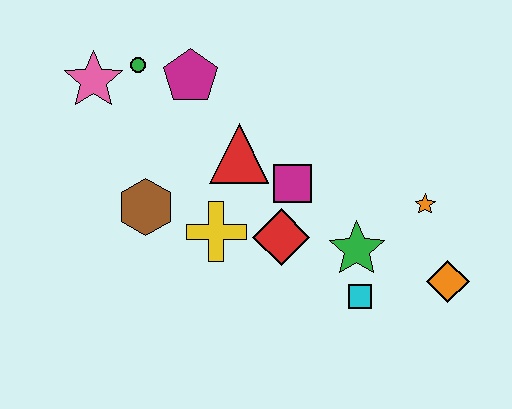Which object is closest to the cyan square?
The green star is closest to the cyan square.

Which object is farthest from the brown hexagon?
The orange diamond is farthest from the brown hexagon.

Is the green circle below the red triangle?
No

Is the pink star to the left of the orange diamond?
Yes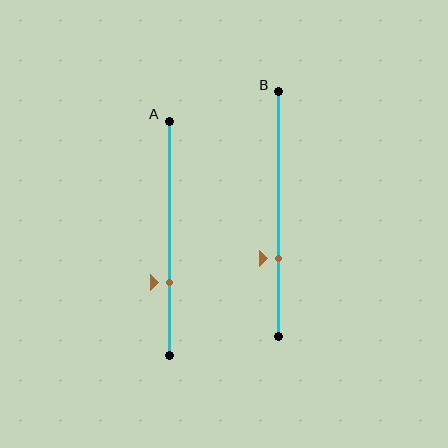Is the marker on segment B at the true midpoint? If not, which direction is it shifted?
No, the marker on segment B is shifted downward by about 18% of the segment length.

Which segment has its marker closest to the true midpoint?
Segment B has its marker closest to the true midpoint.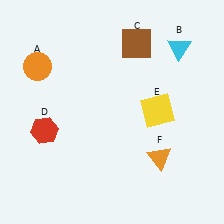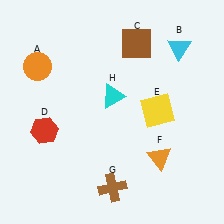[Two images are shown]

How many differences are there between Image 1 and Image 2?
There are 2 differences between the two images.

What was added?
A brown cross (G), a cyan triangle (H) were added in Image 2.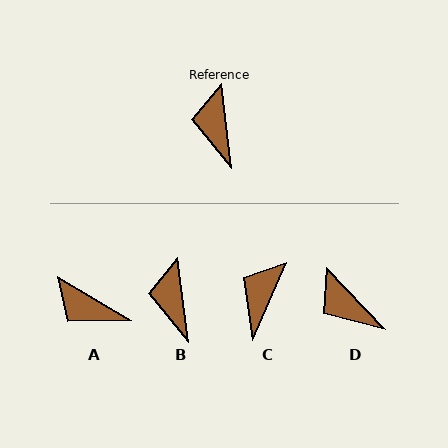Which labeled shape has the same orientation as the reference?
B.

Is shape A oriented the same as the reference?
No, it is off by about 52 degrees.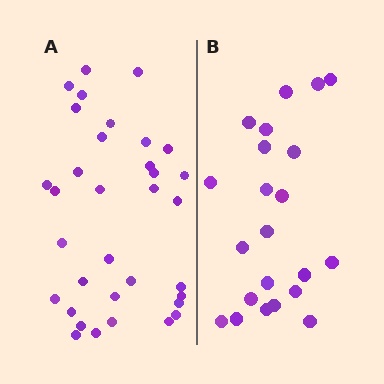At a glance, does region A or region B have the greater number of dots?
Region A (the left region) has more dots.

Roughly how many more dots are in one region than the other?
Region A has roughly 12 or so more dots than region B.